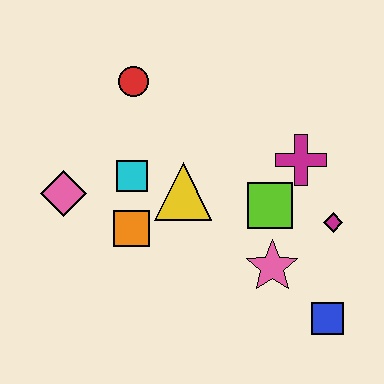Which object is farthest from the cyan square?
The blue square is farthest from the cyan square.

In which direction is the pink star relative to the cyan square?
The pink star is to the right of the cyan square.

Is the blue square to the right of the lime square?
Yes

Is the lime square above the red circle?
No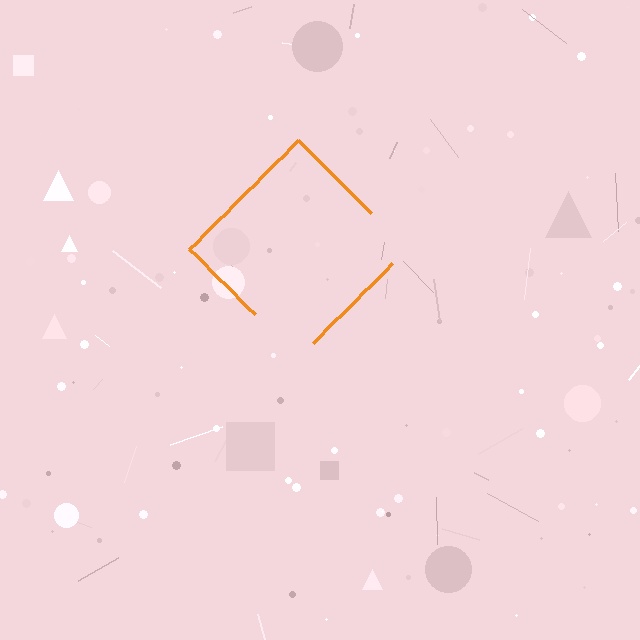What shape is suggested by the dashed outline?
The dashed outline suggests a diamond.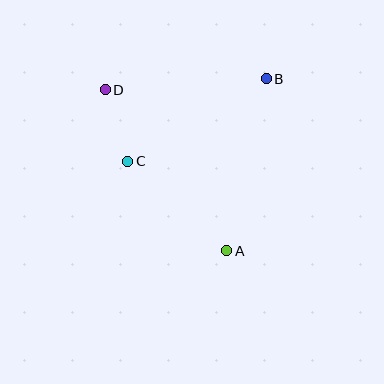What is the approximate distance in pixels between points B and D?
The distance between B and D is approximately 161 pixels.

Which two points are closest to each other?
Points C and D are closest to each other.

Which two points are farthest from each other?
Points A and D are farthest from each other.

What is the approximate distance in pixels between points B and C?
The distance between B and C is approximately 161 pixels.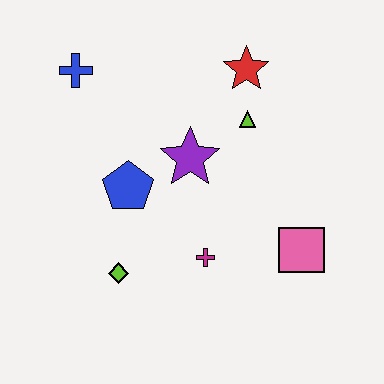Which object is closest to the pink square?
The magenta cross is closest to the pink square.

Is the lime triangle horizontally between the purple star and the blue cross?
No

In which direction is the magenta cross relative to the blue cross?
The magenta cross is below the blue cross.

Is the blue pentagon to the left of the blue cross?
No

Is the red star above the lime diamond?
Yes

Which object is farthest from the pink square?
The blue cross is farthest from the pink square.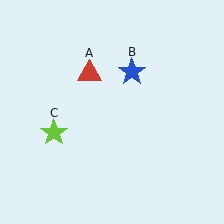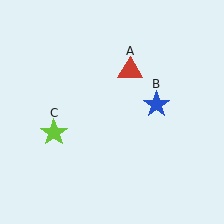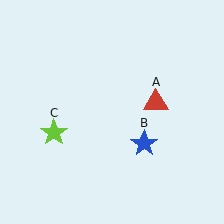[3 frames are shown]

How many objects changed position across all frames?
2 objects changed position: red triangle (object A), blue star (object B).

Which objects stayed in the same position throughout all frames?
Lime star (object C) remained stationary.